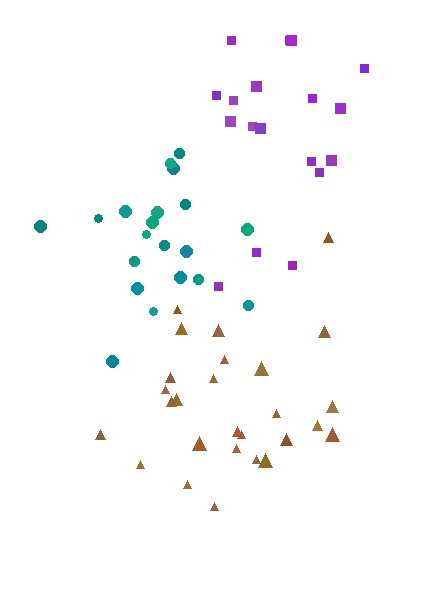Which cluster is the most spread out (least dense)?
Purple.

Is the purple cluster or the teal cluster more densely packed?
Teal.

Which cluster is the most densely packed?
Brown.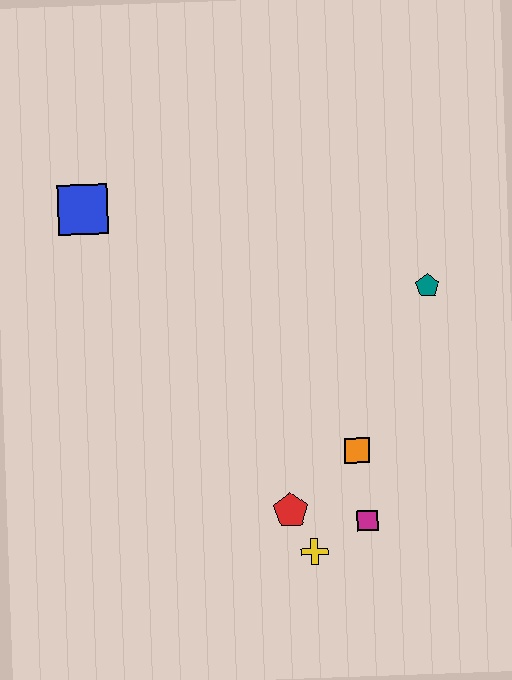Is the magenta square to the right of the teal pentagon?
No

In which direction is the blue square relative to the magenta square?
The blue square is above the magenta square.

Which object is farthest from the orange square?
The blue square is farthest from the orange square.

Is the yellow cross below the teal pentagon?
Yes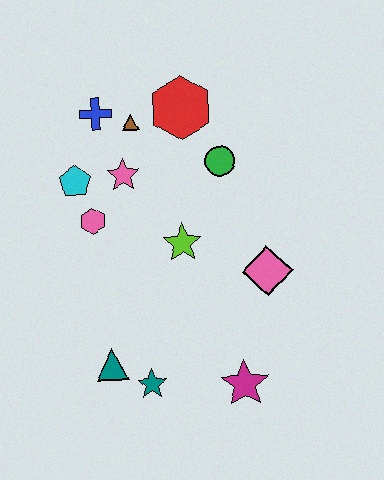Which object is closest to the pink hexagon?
The cyan pentagon is closest to the pink hexagon.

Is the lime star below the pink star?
Yes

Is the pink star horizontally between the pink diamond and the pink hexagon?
Yes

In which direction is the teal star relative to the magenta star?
The teal star is to the left of the magenta star.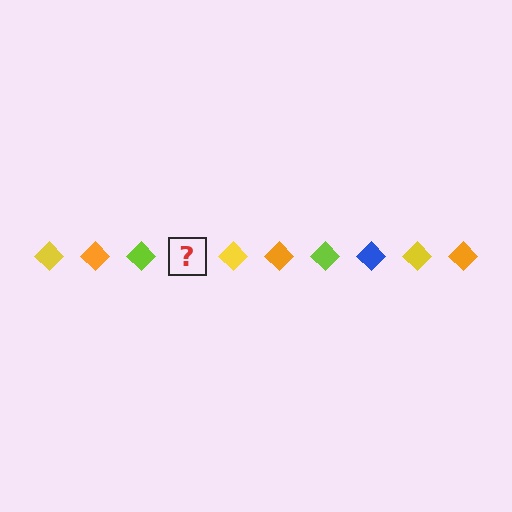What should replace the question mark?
The question mark should be replaced with a blue diamond.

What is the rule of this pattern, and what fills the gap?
The rule is that the pattern cycles through yellow, orange, lime, blue diamonds. The gap should be filled with a blue diamond.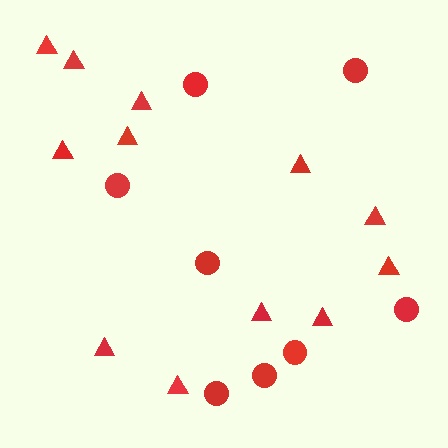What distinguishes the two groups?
There are 2 groups: one group of circles (8) and one group of triangles (12).